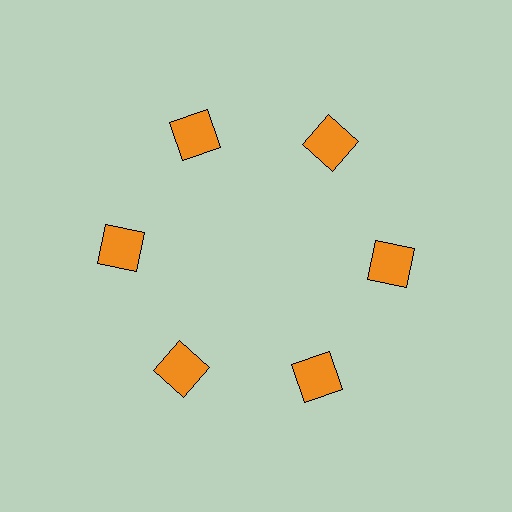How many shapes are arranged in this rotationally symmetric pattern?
There are 6 shapes, arranged in 6 groups of 1.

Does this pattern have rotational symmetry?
Yes, this pattern has 6-fold rotational symmetry. It looks the same after rotating 60 degrees around the center.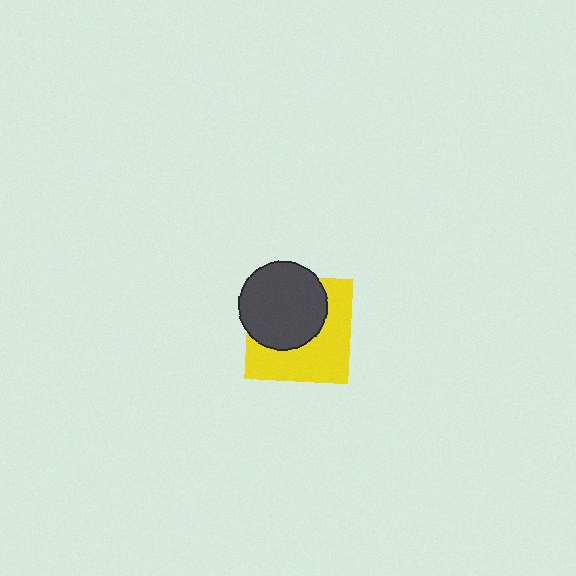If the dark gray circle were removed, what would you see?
You would see the complete yellow square.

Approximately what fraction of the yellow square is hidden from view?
Roughly 48% of the yellow square is hidden behind the dark gray circle.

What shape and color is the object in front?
The object in front is a dark gray circle.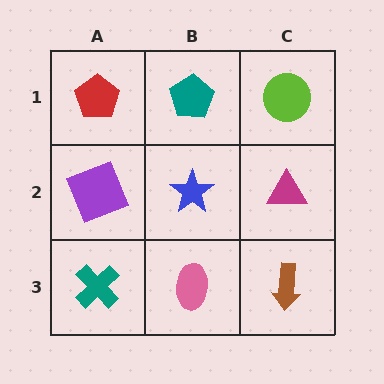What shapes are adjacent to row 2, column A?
A red pentagon (row 1, column A), a teal cross (row 3, column A), a blue star (row 2, column B).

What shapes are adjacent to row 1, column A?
A purple square (row 2, column A), a teal pentagon (row 1, column B).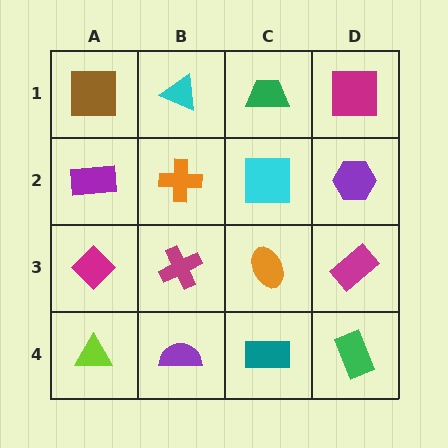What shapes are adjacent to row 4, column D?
A magenta rectangle (row 3, column D), a teal rectangle (row 4, column C).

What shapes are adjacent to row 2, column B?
A cyan triangle (row 1, column B), a magenta cross (row 3, column B), a purple rectangle (row 2, column A), a cyan square (row 2, column C).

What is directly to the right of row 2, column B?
A cyan square.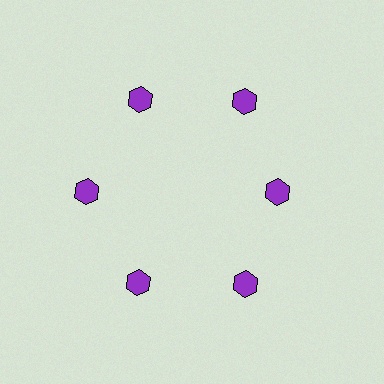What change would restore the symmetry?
The symmetry would be restored by moving it outward, back onto the ring so that all 6 hexagons sit at equal angles and equal distance from the center.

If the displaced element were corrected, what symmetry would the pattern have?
It would have 6-fold rotational symmetry — the pattern would map onto itself every 60 degrees.